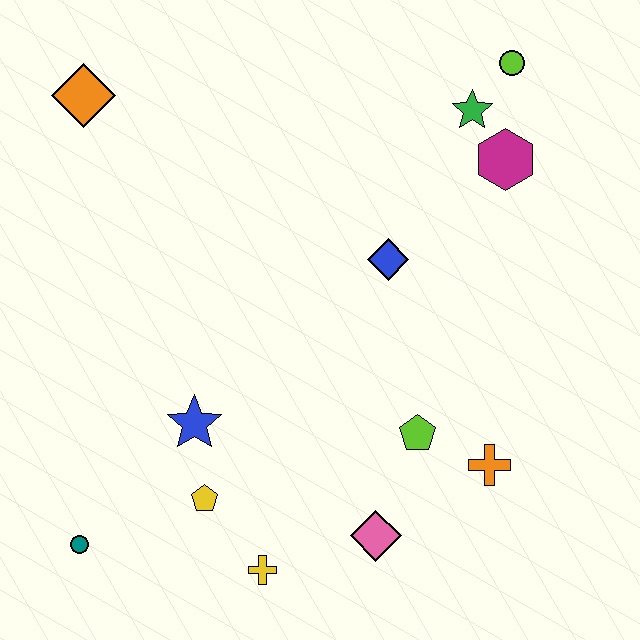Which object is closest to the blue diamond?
The magenta hexagon is closest to the blue diamond.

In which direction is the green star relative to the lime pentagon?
The green star is above the lime pentagon.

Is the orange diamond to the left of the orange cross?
Yes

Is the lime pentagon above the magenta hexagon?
No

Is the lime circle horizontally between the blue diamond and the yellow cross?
No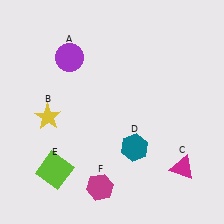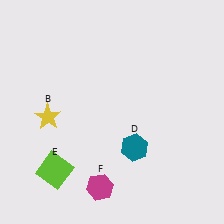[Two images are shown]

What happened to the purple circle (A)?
The purple circle (A) was removed in Image 2. It was in the top-left area of Image 1.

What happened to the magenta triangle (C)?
The magenta triangle (C) was removed in Image 2. It was in the bottom-right area of Image 1.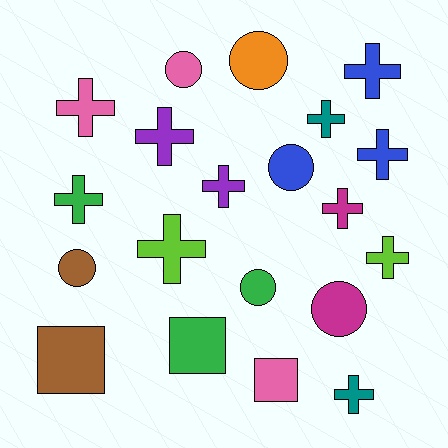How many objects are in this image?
There are 20 objects.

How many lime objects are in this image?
There are 2 lime objects.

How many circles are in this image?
There are 6 circles.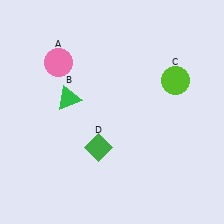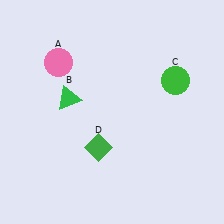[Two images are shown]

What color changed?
The circle (C) changed from lime in Image 1 to green in Image 2.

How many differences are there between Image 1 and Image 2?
There is 1 difference between the two images.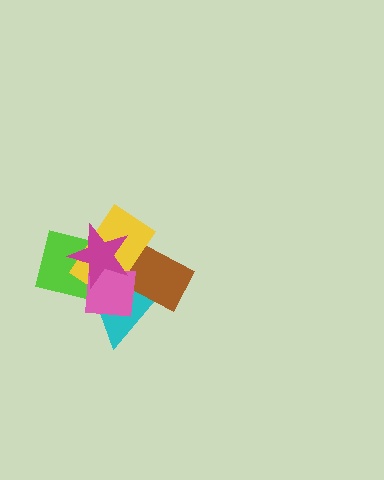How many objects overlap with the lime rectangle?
5 objects overlap with the lime rectangle.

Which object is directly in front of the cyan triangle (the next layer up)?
The lime rectangle is directly in front of the cyan triangle.